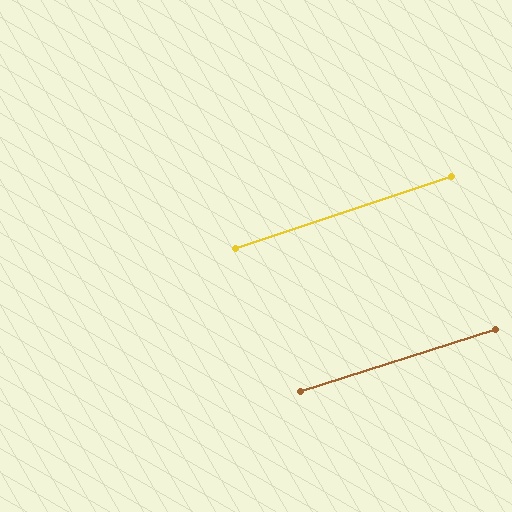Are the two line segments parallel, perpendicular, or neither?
Parallel — their directions differ by only 0.8°.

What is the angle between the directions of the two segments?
Approximately 1 degree.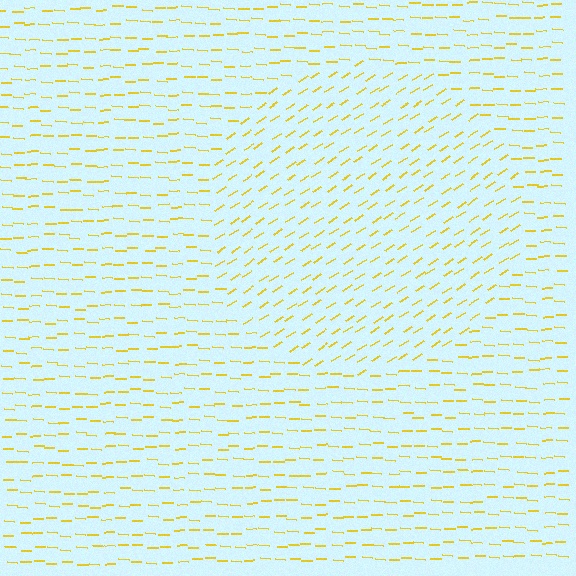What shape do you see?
I see a circle.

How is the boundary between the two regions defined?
The boundary is defined purely by a change in line orientation (approximately 35 degrees difference). All lines are the same color and thickness.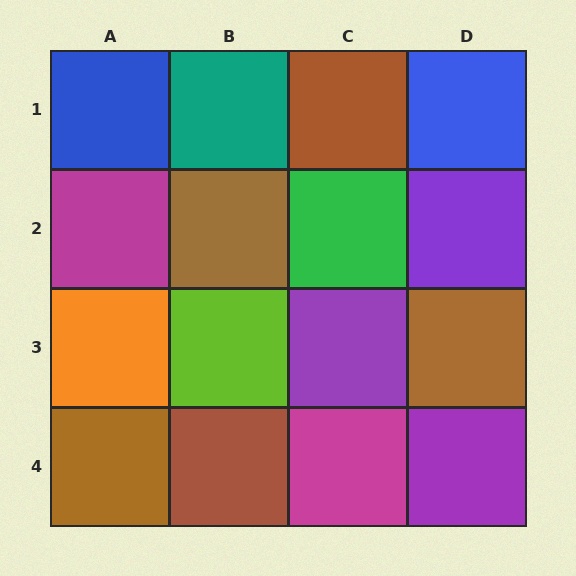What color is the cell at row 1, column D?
Blue.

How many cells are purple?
3 cells are purple.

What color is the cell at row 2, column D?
Purple.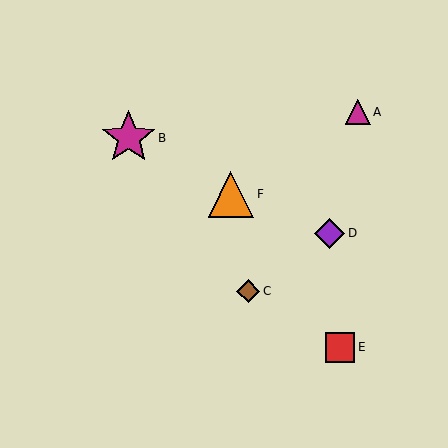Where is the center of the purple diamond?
The center of the purple diamond is at (330, 233).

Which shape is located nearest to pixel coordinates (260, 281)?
The brown diamond (labeled C) at (248, 291) is nearest to that location.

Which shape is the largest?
The magenta star (labeled B) is the largest.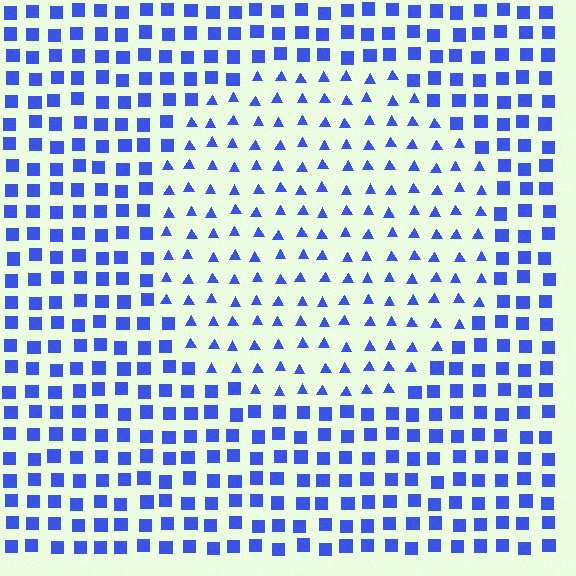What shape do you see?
I see a circle.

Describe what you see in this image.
The image is filled with small blue elements arranged in a uniform grid. A circle-shaped region contains triangles, while the surrounding area contains squares. The boundary is defined purely by the change in element shape.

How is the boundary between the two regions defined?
The boundary is defined by a change in element shape: triangles inside vs. squares outside. All elements share the same color and spacing.